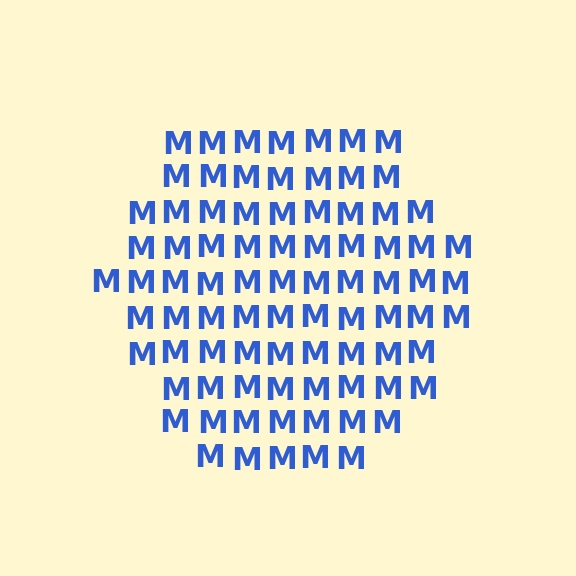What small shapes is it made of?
It is made of small letter M's.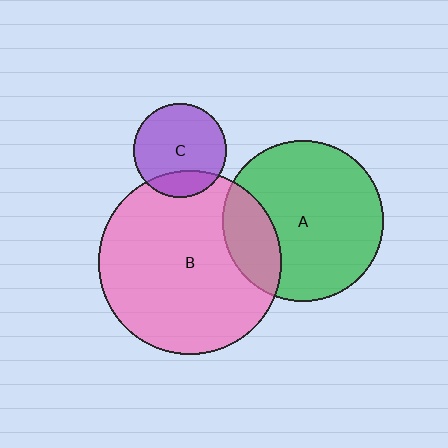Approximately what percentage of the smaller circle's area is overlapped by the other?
Approximately 20%.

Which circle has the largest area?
Circle B (pink).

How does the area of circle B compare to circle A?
Approximately 1.3 times.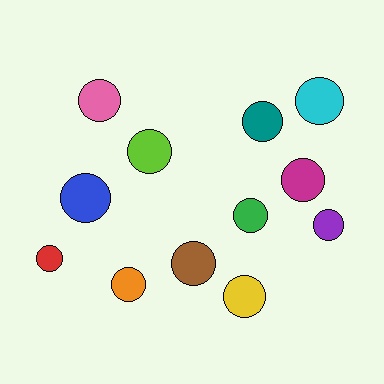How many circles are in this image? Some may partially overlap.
There are 12 circles.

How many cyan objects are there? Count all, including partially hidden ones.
There is 1 cyan object.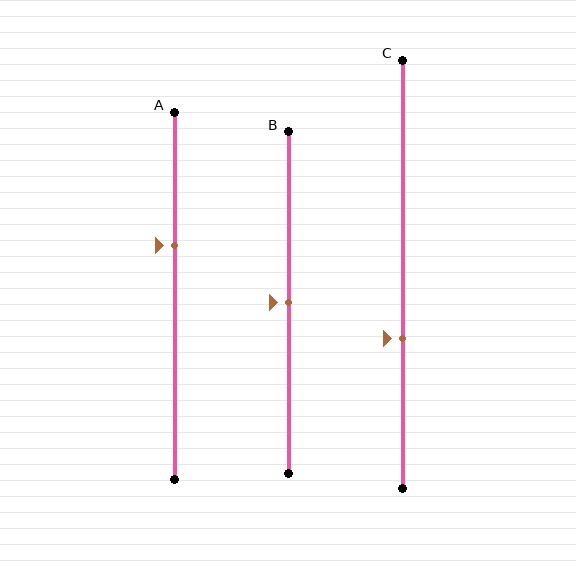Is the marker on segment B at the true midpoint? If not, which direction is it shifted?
Yes, the marker on segment B is at the true midpoint.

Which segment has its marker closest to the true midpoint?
Segment B has its marker closest to the true midpoint.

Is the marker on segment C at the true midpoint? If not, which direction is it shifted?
No, the marker on segment C is shifted downward by about 15% of the segment length.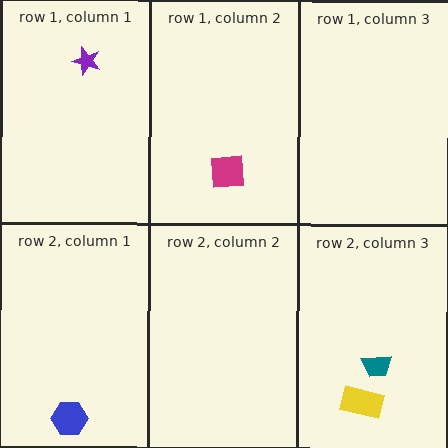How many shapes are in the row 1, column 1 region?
1.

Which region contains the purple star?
The row 1, column 1 region.